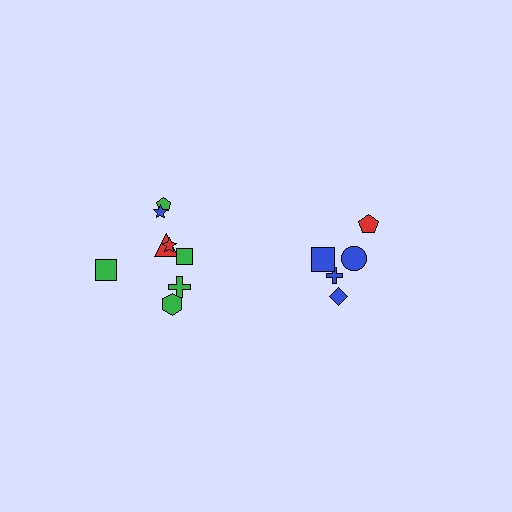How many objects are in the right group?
There are 5 objects.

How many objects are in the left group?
There are 8 objects.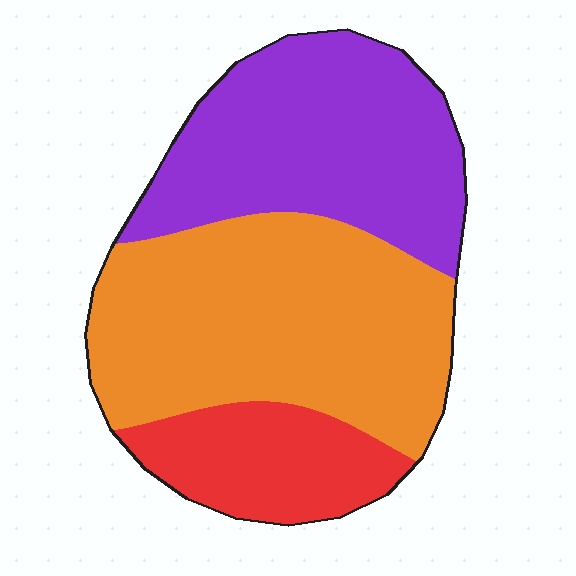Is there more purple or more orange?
Orange.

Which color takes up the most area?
Orange, at roughly 45%.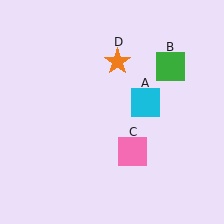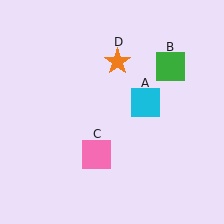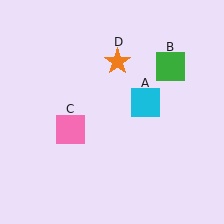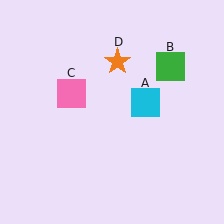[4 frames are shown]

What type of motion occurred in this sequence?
The pink square (object C) rotated clockwise around the center of the scene.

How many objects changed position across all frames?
1 object changed position: pink square (object C).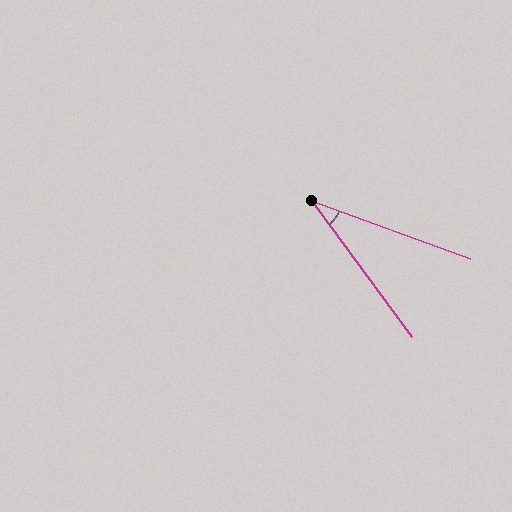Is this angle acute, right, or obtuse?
It is acute.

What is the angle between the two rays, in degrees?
Approximately 34 degrees.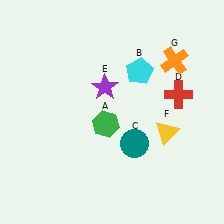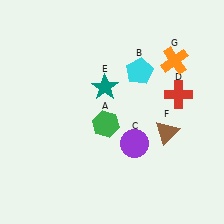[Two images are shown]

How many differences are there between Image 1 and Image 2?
There are 3 differences between the two images.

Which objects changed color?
C changed from teal to purple. E changed from purple to teal. F changed from yellow to brown.